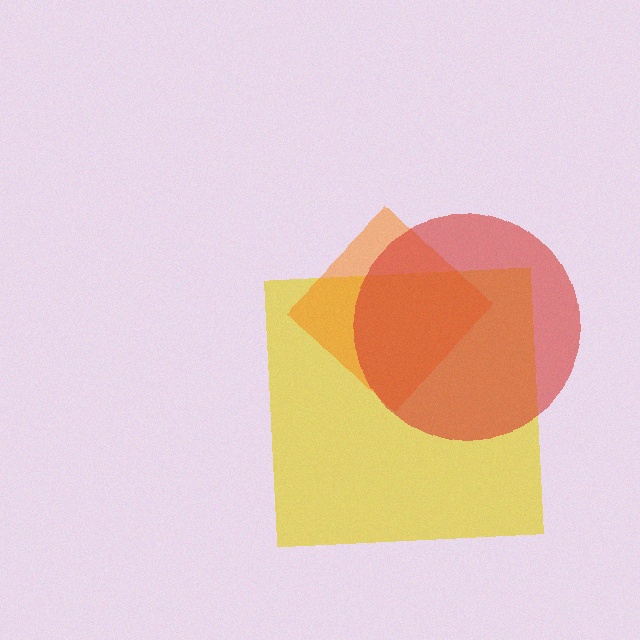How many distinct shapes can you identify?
There are 3 distinct shapes: a yellow square, an orange diamond, a red circle.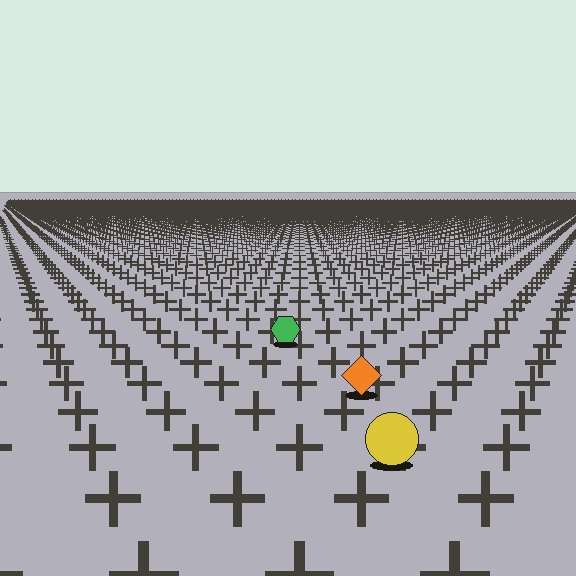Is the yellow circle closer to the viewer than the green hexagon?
Yes. The yellow circle is closer — you can tell from the texture gradient: the ground texture is coarser near it.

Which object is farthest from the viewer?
The green hexagon is farthest from the viewer. It appears smaller and the ground texture around it is denser.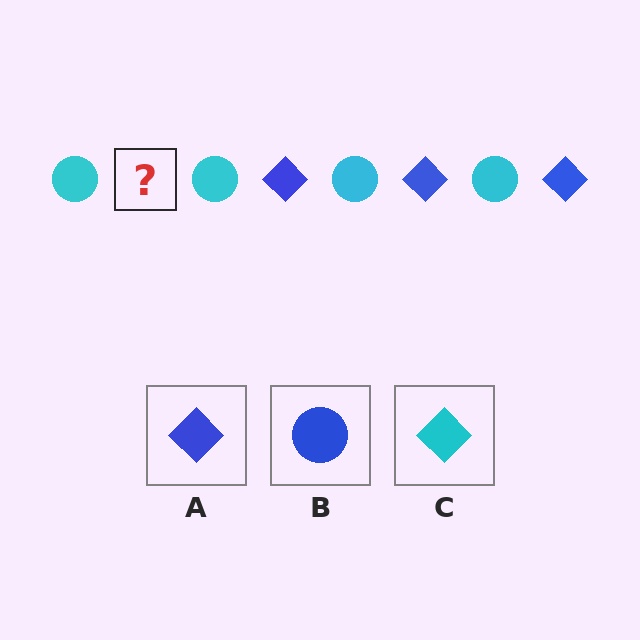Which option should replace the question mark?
Option A.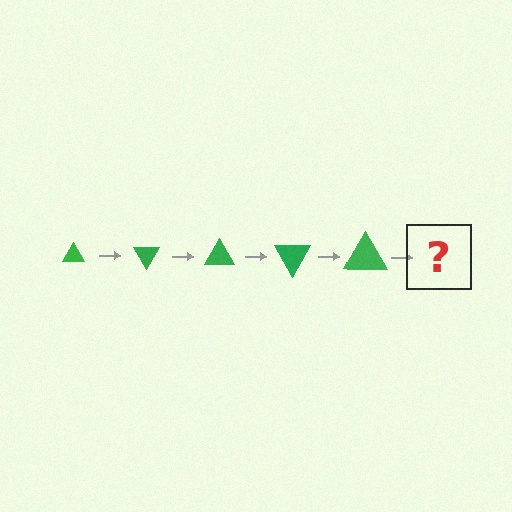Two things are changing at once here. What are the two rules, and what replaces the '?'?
The two rules are that the triangle grows larger each step and it rotates 60 degrees each step. The '?' should be a triangle, larger than the previous one and rotated 300 degrees from the start.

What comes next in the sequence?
The next element should be a triangle, larger than the previous one and rotated 300 degrees from the start.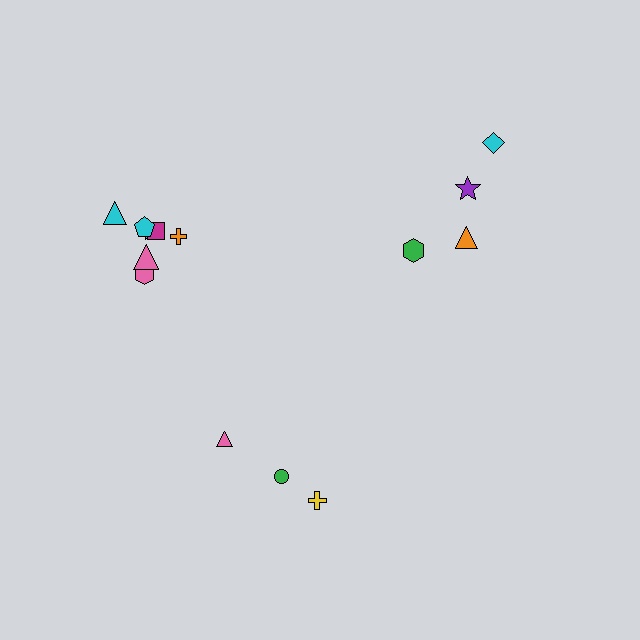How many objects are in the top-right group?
There are 4 objects.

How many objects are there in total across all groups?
There are 14 objects.